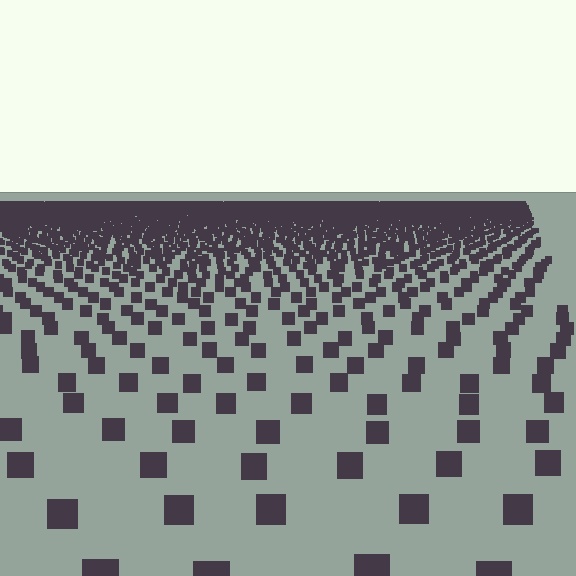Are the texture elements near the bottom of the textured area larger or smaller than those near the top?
Larger. Near the bottom, elements are closer to the viewer and appear at a bigger on-screen size.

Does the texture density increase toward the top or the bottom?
Density increases toward the top.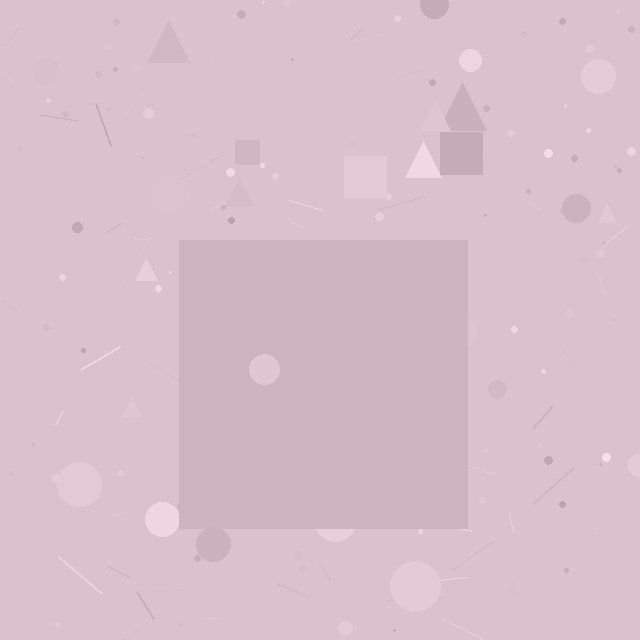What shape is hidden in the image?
A square is hidden in the image.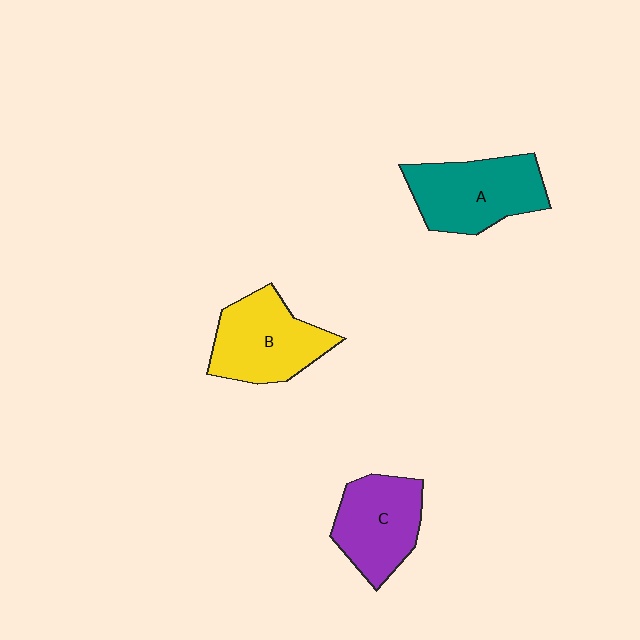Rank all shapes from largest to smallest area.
From largest to smallest: A (teal), B (yellow), C (purple).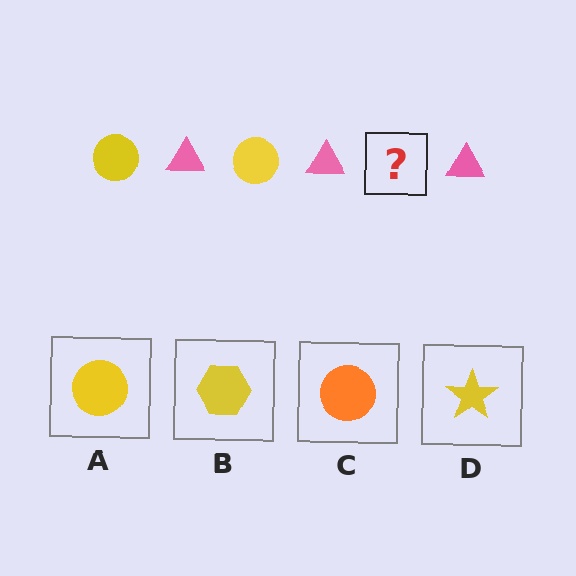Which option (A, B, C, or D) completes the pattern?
A.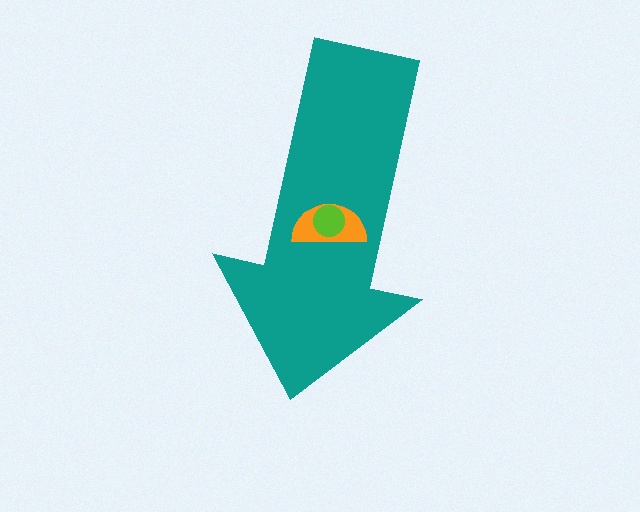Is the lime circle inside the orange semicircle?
Yes.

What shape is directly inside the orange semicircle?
The lime circle.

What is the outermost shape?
The teal arrow.